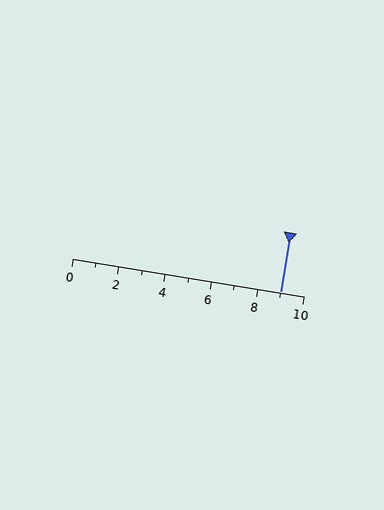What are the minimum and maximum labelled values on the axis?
The axis runs from 0 to 10.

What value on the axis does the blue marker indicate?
The marker indicates approximately 9.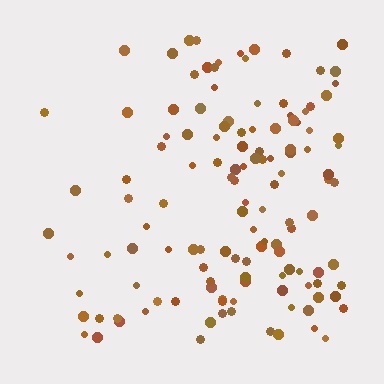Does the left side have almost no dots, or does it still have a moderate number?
Still a moderate number, just noticeably fewer than the right.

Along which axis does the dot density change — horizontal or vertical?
Horizontal.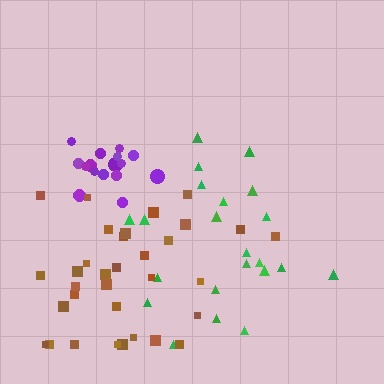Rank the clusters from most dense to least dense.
purple, brown, green.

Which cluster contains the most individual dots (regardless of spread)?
Brown (33).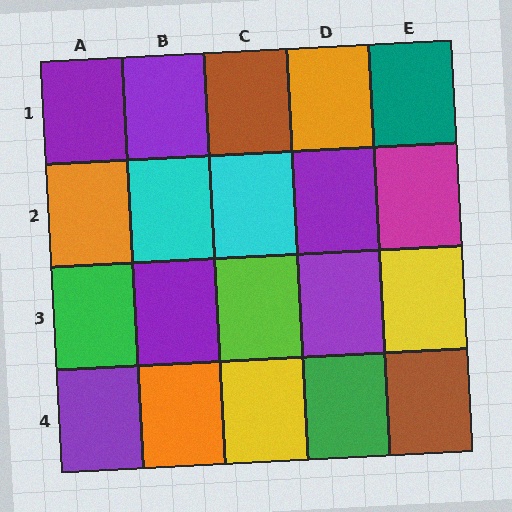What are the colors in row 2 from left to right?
Orange, cyan, cyan, purple, magenta.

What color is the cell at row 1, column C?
Brown.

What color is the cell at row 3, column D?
Purple.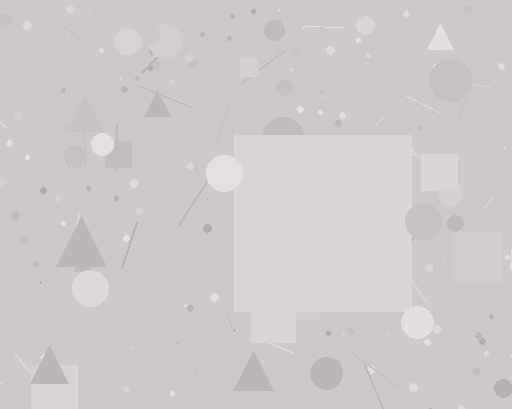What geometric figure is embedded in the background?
A square is embedded in the background.